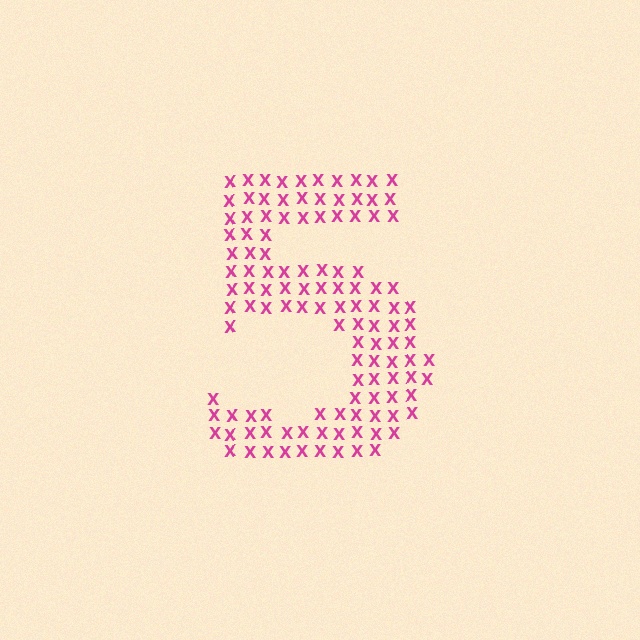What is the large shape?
The large shape is the digit 5.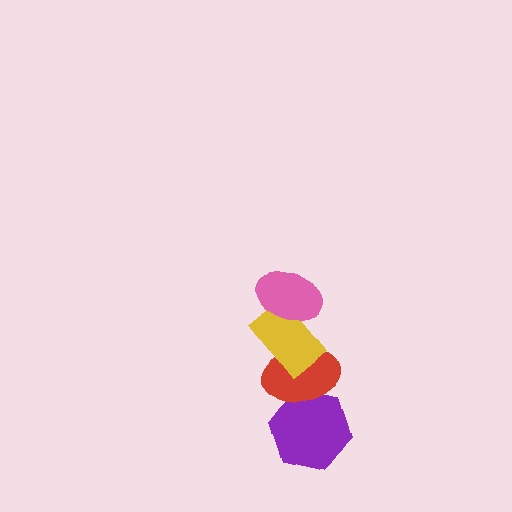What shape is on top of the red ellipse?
The yellow rectangle is on top of the red ellipse.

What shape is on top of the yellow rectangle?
The pink ellipse is on top of the yellow rectangle.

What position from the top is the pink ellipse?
The pink ellipse is 1st from the top.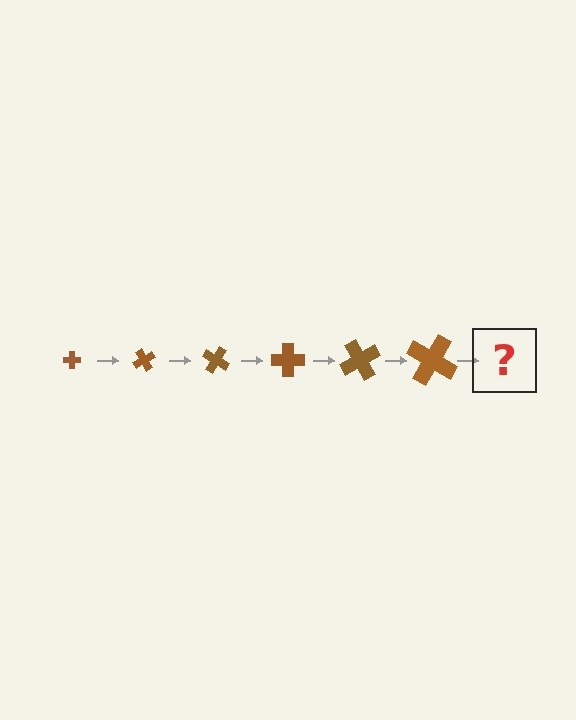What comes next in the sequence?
The next element should be a cross, larger than the previous one and rotated 360 degrees from the start.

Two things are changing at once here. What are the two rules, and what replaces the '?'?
The two rules are that the cross grows larger each step and it rotates 60 degrees each step. The '?' should be a cross, larger than the previous one and rotated 360 degrees from the start.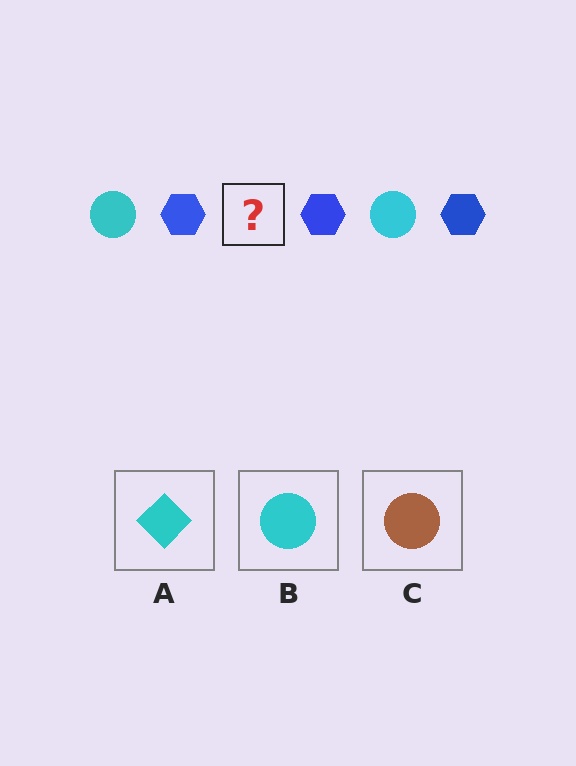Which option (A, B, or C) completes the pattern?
B.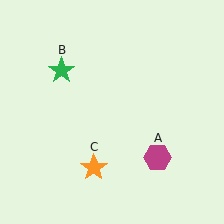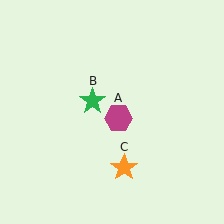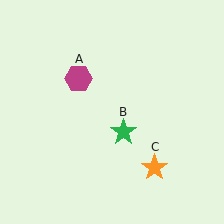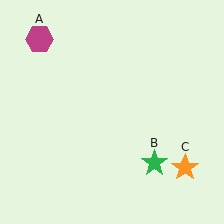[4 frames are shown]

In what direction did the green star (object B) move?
The green star (object B) moved down and to the right.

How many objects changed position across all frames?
3 objects changed position: magenta hexagon (object A), green star (object B), orange star (object C).